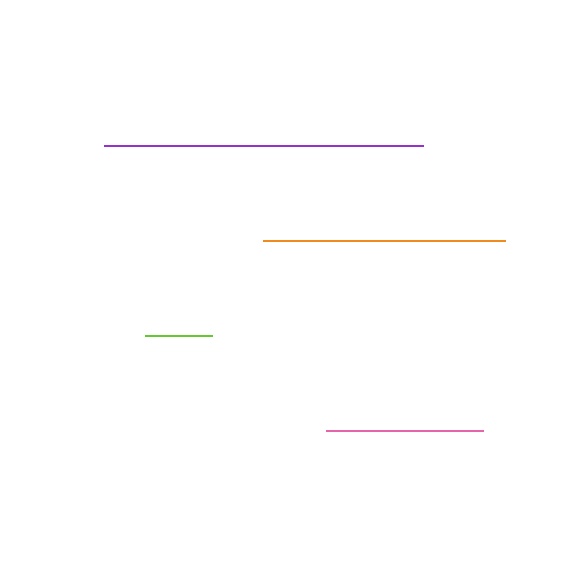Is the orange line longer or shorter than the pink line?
The orange line is longer than the pink line.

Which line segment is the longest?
The purple line is the longest at approximately 319 pixels.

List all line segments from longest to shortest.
From longest to shortest: purple, orange, pink, lime.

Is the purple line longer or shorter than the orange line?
The purple line is longer than the orange line.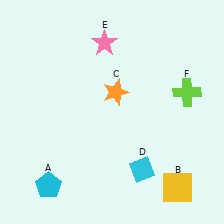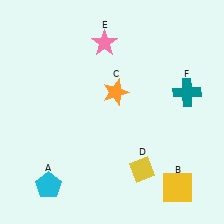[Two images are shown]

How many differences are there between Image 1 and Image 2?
There are 2 differences between the two images.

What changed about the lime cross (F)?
In Image 1, F is lime. In Image 2, it changed to teal.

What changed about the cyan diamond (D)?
In Image 1, D is cyan. In Image 2, it changed to yellow.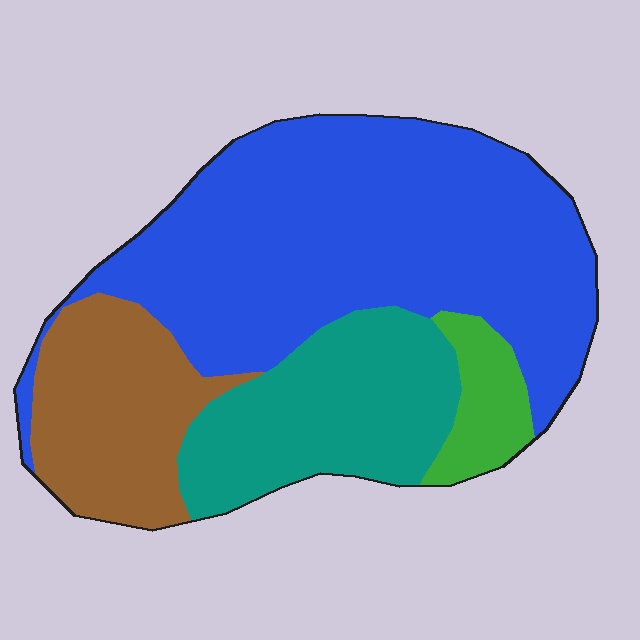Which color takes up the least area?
Green, at roughly 5%.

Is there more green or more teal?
Teal.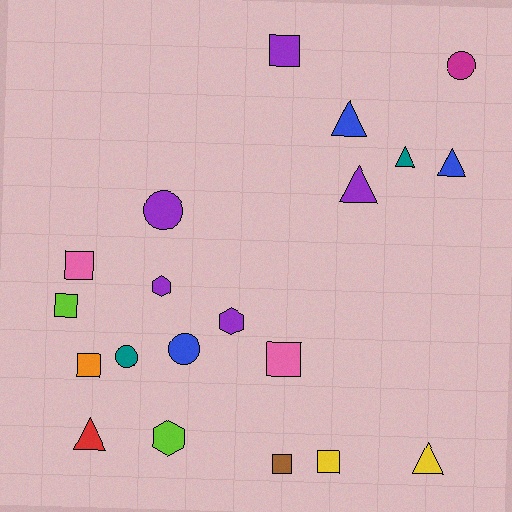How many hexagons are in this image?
There are 3 hexagons.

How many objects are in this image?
There are 20 objects.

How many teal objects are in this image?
There are 2 teal objects.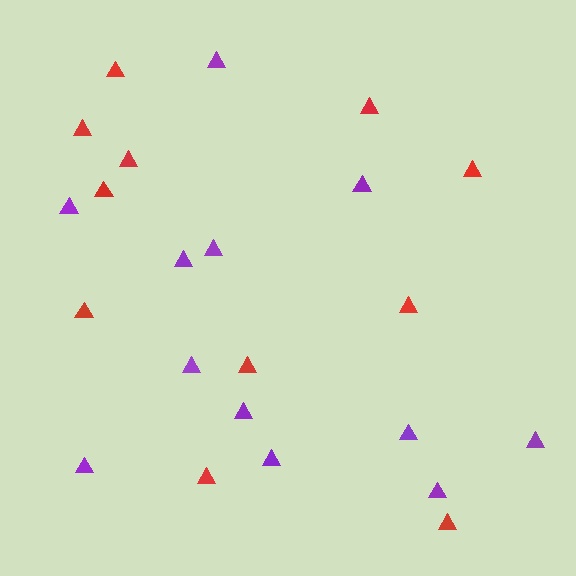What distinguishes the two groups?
There are 2 groups: one group of red triangles (11) and one group of purple triangles (12).